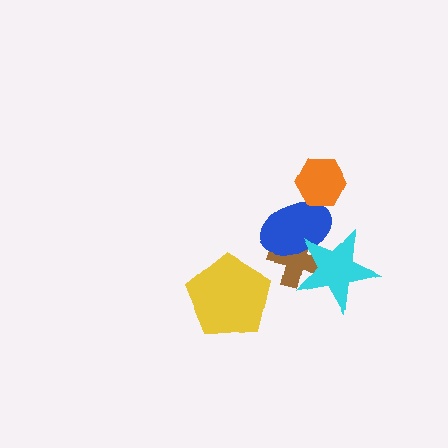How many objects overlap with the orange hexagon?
1 object overlaps with the orange hexagon.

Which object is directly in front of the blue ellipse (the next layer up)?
The orange hexagon is directly in front of the blue ellipse.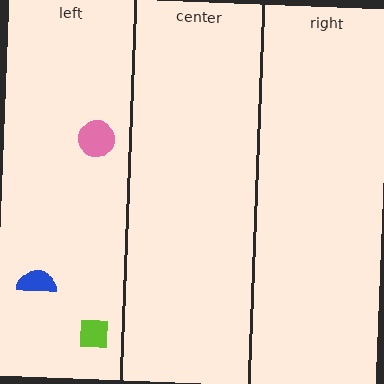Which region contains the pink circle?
The left region.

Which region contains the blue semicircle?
The left region.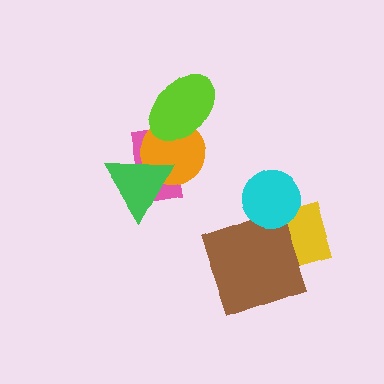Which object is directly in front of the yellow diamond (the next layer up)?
The brown square is directly in front of the yellow diamond.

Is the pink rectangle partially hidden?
Yes, it is partially covered by another shape.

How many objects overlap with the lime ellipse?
2 objects overlap with the lime ellipse.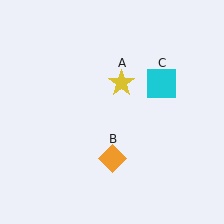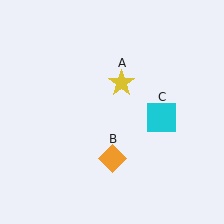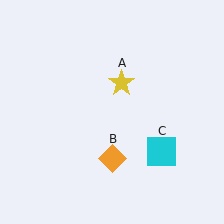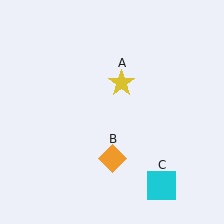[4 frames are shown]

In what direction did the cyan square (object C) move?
The cyan square (object C) moved down.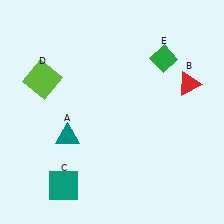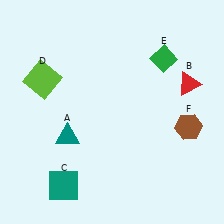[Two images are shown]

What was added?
A brown hexagon (F) was added in Image 2.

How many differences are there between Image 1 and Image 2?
There is 1 difference between the two images.